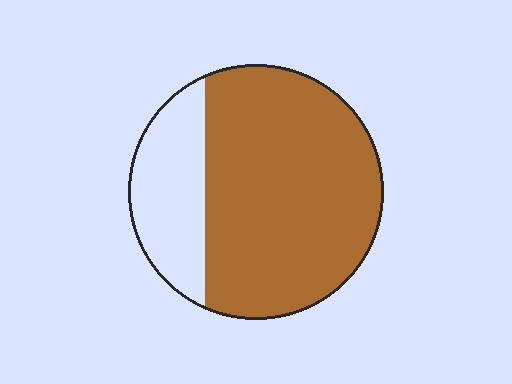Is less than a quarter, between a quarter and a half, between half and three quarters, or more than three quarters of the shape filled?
Between half and three quarters.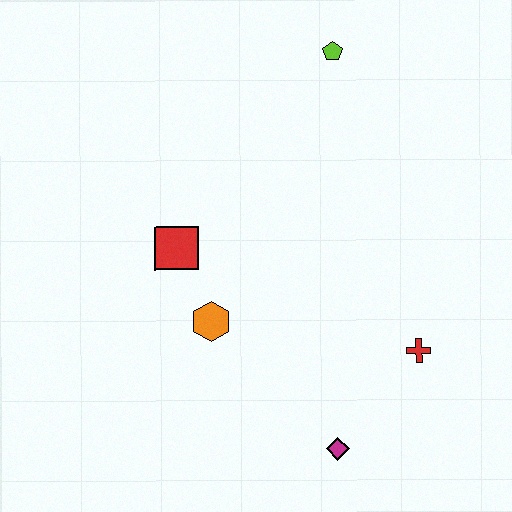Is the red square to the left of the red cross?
Yes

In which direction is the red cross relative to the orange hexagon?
The red cross is to the right of the orange hexagon.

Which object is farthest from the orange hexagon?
The lime pentagon is farthest from the orange hexagon.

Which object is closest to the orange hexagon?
The red square is closest to the orange hexagon.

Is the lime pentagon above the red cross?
Yes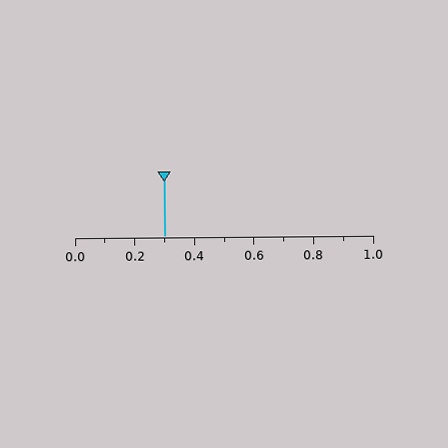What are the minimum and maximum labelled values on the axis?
The axis runs from 0.0 to 1.0.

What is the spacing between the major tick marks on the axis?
The major ticks are spaced 0.2 apart.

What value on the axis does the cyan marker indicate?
The marker indicates approximately 0.3.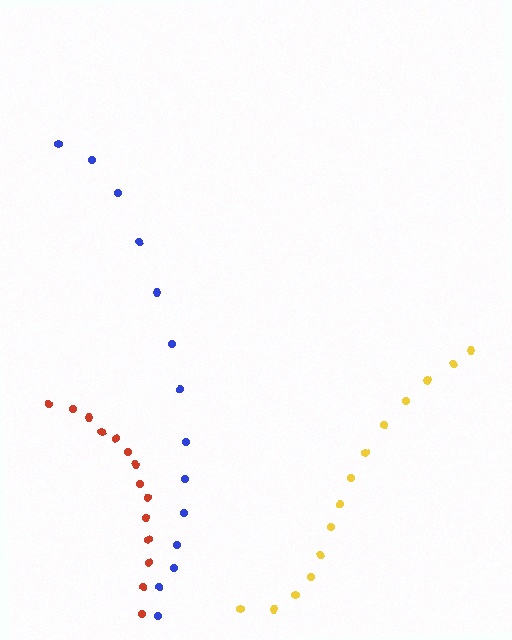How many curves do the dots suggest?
There are 3 distinct paths.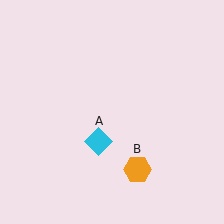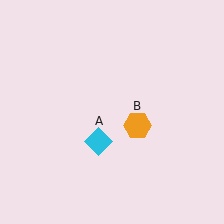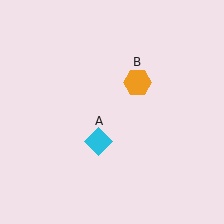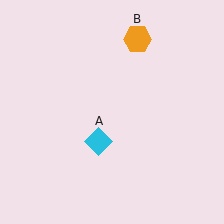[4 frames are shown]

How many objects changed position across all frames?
1 object changed position: orange hexagon (object B).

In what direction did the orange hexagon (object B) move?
The orange hexagon (object B) moved up.